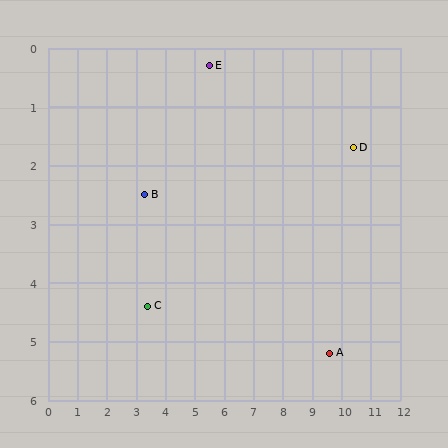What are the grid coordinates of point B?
Point B is at approximately (3.3, 2.5).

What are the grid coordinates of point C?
Point C is at approximately (3.4, 4.4).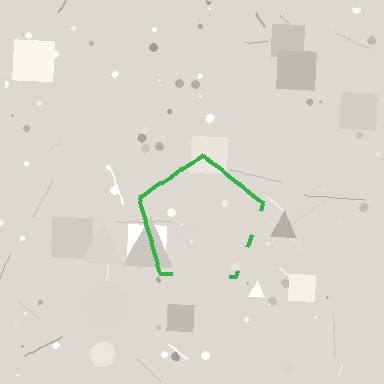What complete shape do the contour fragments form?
The contour fragments form a pentagon.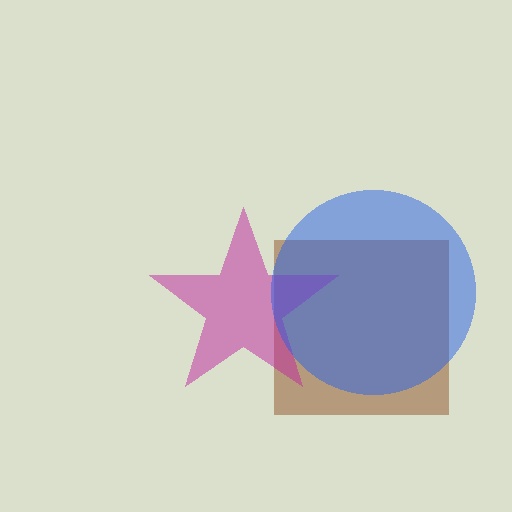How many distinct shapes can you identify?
There are 3 distinct shapes: a brown square, a magenta star, a blue circle.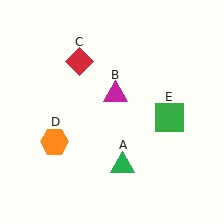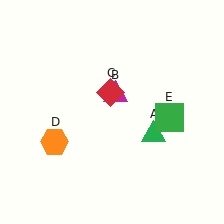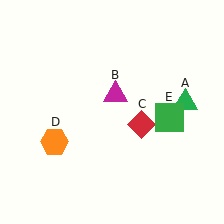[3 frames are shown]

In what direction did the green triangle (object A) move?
The green triangle (object A) moved up and to the right.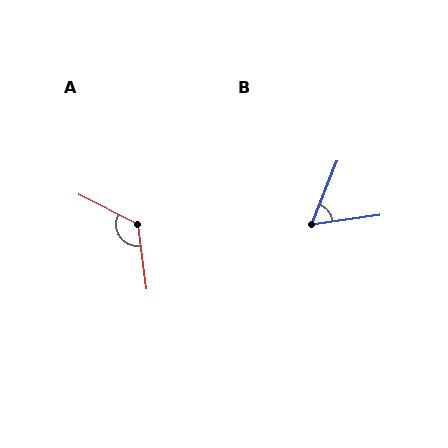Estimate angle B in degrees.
Approximately 61 degrees.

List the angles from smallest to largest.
B (61°), A (124°).